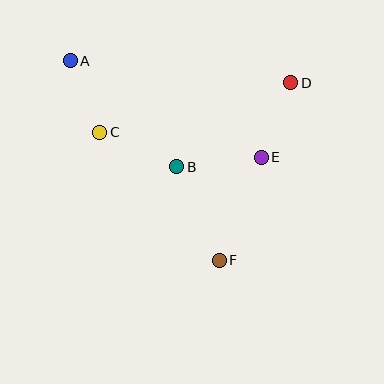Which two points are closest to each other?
Points A and C are closest to each other.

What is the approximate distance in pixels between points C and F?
The distance between C and F is approximately 175 pixels.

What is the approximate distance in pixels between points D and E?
The distance between D and E is approximately 80 pixels.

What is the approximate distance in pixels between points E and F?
The distance between E and F is approximately 111 pixels.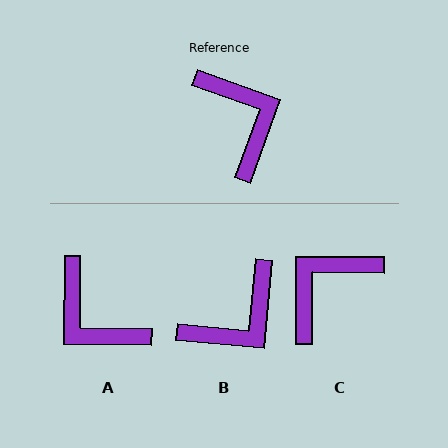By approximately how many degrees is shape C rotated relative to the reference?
Approximately 110 degrees counter-clockwise.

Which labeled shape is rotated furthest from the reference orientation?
A, about 161 degrees away.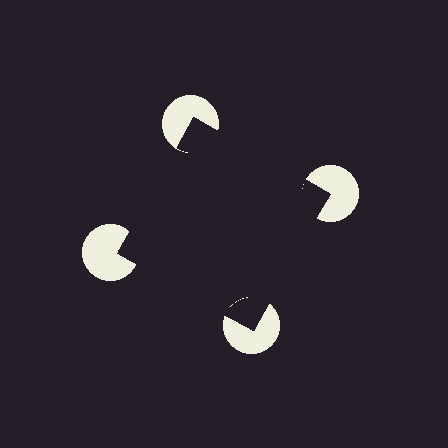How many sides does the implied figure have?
4 sides.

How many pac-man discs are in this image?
There are 4 — one at each vertex of the illusory square.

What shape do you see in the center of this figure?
An illusory square — its edges are inferred from the aligned wedge cuts in the pac-man discs, not physically drawn.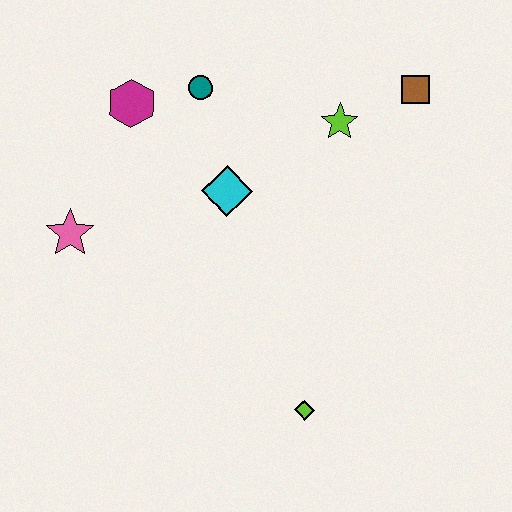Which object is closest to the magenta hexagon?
The teal circle is closest to the magenta hexagon.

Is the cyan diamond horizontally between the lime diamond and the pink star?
Yes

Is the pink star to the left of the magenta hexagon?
Yes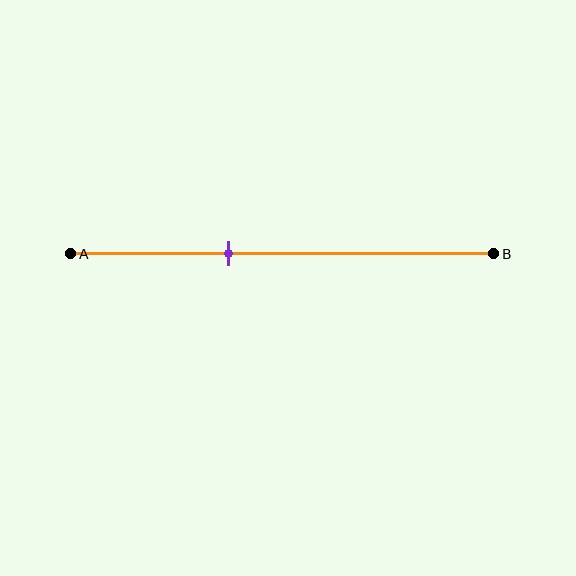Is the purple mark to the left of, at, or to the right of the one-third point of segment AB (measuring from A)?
The purple mark is to the right of the one-third point of segment AB.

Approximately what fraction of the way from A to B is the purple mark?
The purple mark is approximately 35% of the way from A to B.